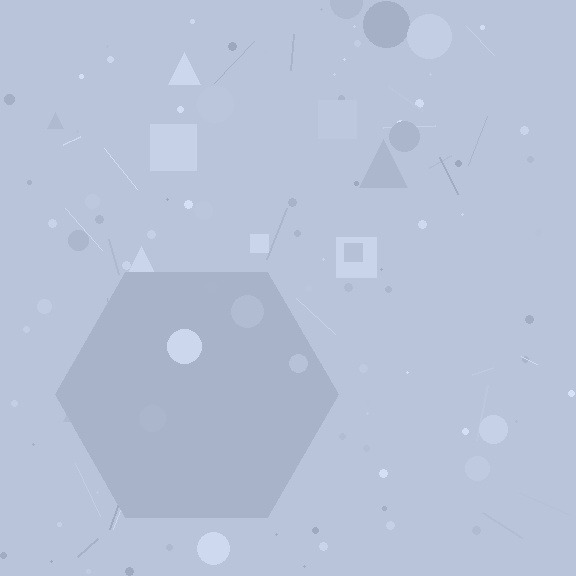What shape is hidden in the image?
A hexagon is hidden in the image.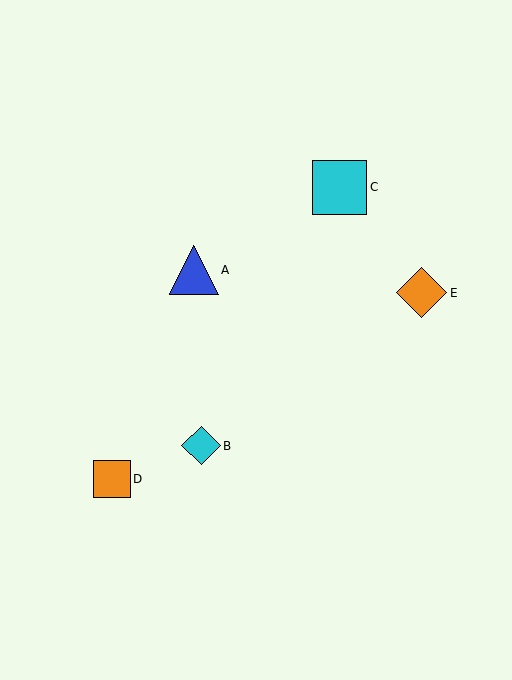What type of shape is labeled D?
Shape D is an orange square.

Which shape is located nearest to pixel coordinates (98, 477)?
The orange square (labeled D) at (112, 479) is nearest to that location.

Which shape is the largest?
The cyan square (labeled C) is the largest.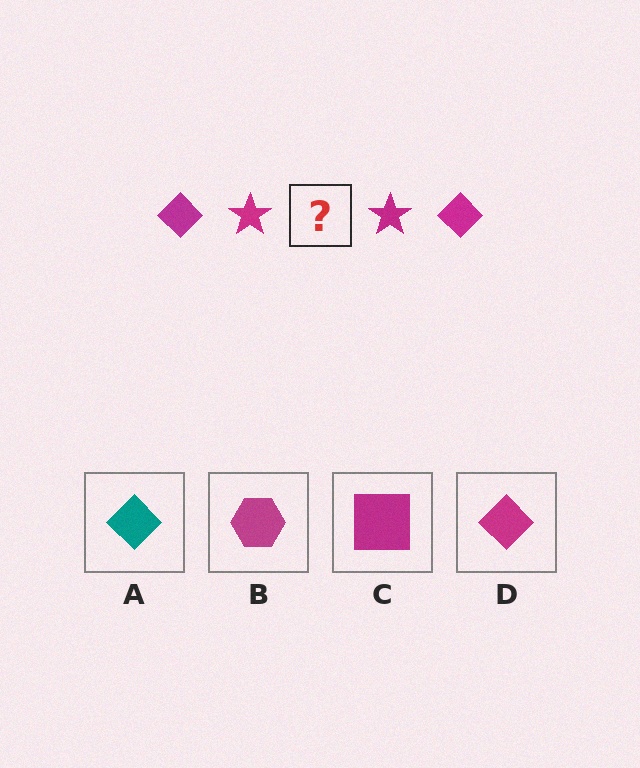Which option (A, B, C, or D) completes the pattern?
D.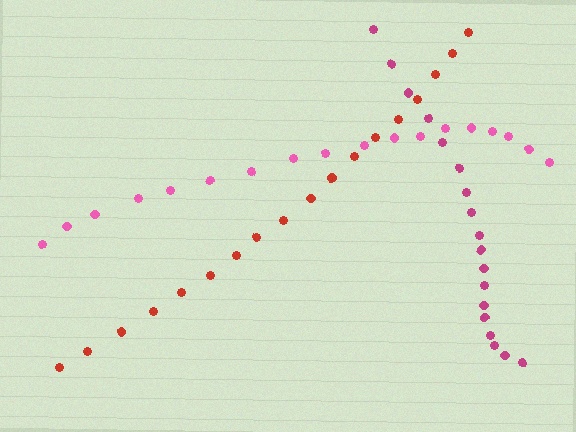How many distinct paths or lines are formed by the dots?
There are 3 distinct paths.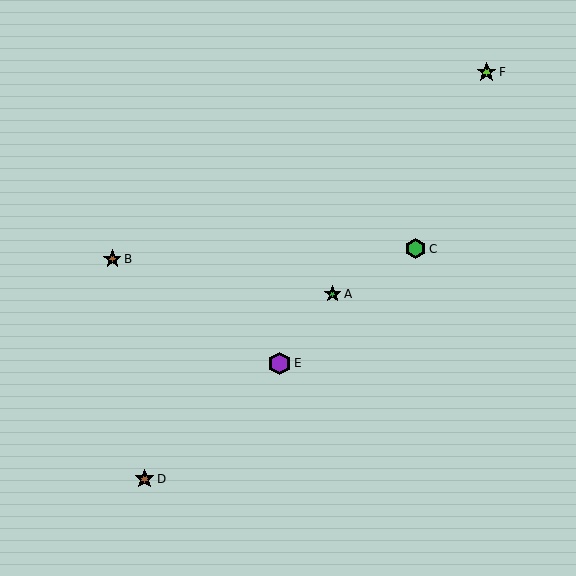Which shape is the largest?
The purple hexagon (labeled E) is the largest.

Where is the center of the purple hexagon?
The center of the purple hexagon is at (279, 363).